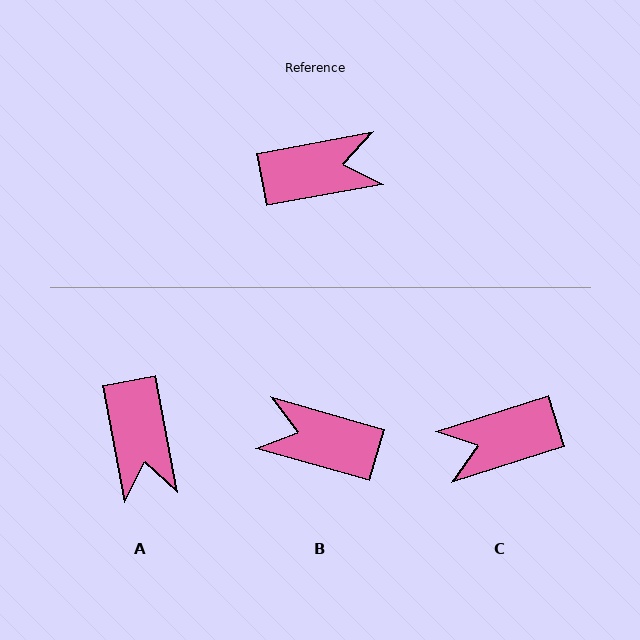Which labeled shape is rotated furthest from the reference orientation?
C, about 173 degrees away.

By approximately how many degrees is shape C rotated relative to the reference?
Approximately 173 degrees clockwise.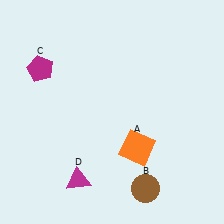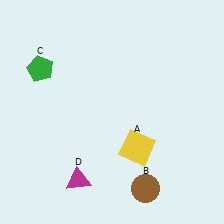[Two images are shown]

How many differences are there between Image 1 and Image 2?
There are 2 differences between the two images.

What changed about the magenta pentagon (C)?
In Image 1, C is magenta. In Image 2, it changed to green.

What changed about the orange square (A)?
In Image 1, A is orange. In Image 2, it changed to yellow.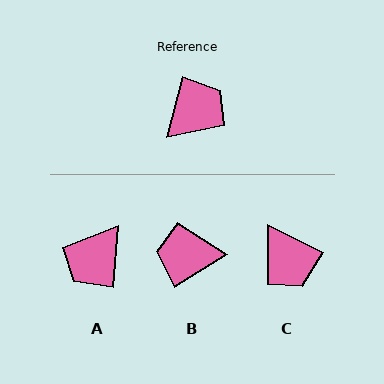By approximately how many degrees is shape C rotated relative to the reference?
Approximately 101 degrees clockwise.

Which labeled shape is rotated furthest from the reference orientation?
A, about 169 degrees away.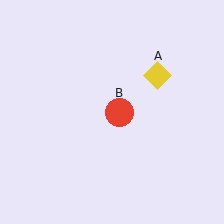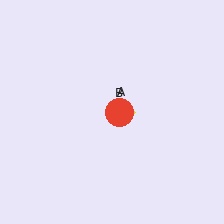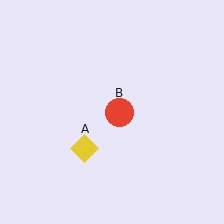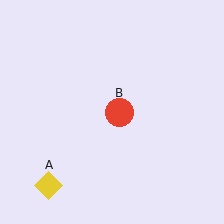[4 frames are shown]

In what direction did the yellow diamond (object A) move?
The yellow diamond (object A) moved down and to the left.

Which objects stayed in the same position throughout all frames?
Red circle (object B) remained stationary.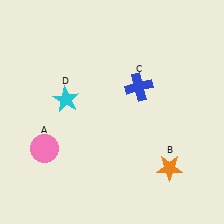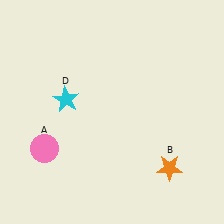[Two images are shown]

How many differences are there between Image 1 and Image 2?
There is 1 difference between the two images.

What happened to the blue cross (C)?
The blue cross (C) was removed in Image 2. It was in the top-right area of Image 1.